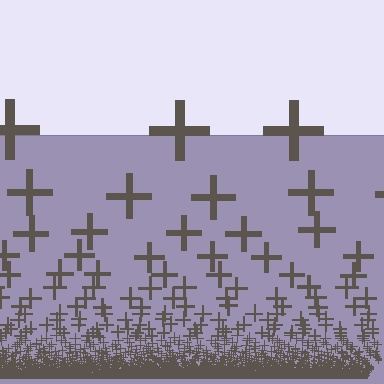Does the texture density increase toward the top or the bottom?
Density increases toward the bottom.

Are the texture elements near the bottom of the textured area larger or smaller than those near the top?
Smaller. The gradient is inverted — elements near the bottom are smaller and denser.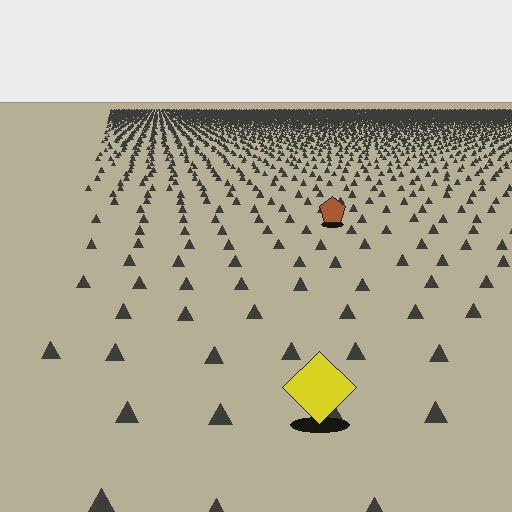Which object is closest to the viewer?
The yellow diamond is closest. The texture marks near it are larger and more spread out.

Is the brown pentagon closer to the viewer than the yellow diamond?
No. The yellow diamond is closer — you can tell from the texture gradient: the ground texture is coarser near it.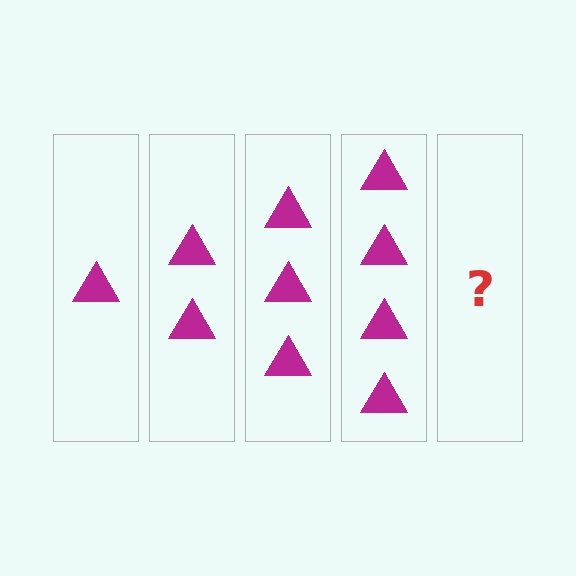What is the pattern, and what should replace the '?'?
The pattern is that each step adds one more triangle. The '?' should be 5 triangles.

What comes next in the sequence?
The next element should be 5 triangles.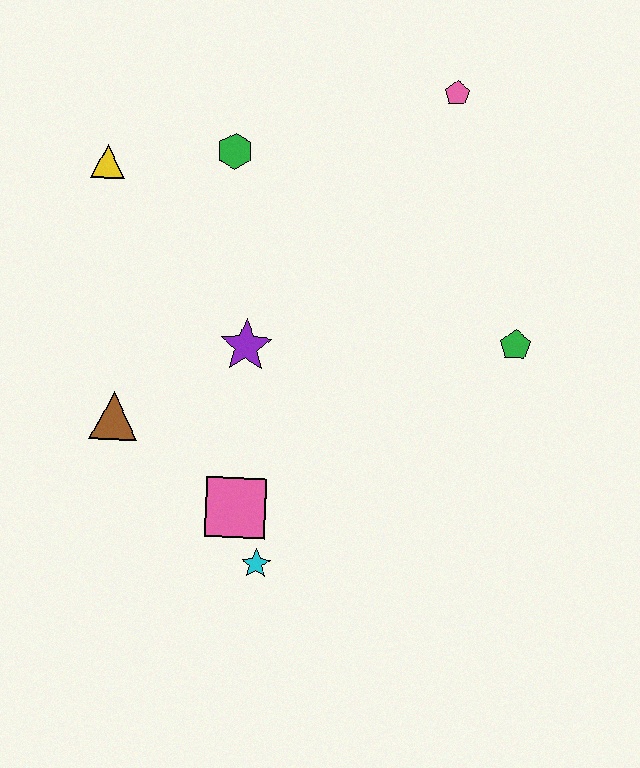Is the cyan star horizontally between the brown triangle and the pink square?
No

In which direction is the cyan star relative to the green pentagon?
The cyan star is to the left of the green pentagon.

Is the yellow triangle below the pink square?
No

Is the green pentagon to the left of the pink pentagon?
No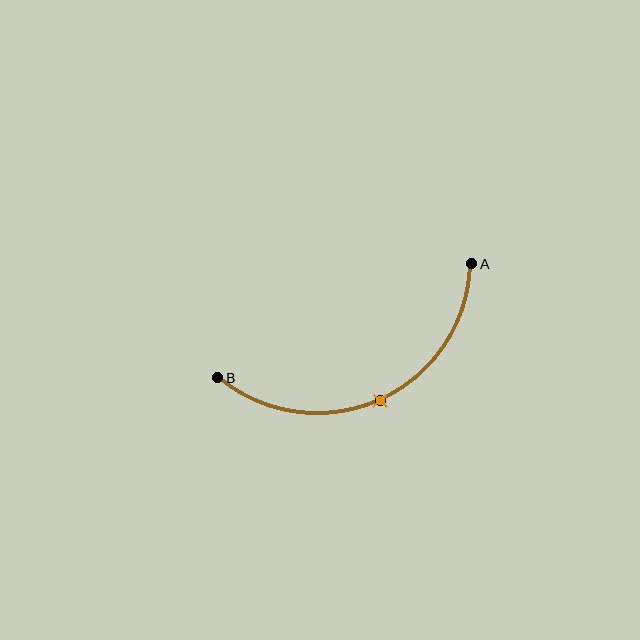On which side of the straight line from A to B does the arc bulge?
The arc bulges below the straight line connecting A and B.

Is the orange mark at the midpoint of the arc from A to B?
Yes. The orange mark lies on the arc at equal arc-length from both A and B — it is the arc midpoint.